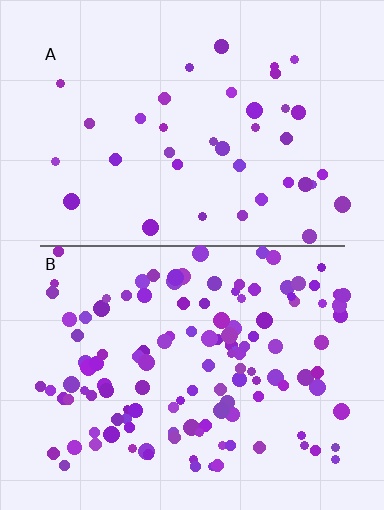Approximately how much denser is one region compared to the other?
Approximately 3.2× — region B over region A.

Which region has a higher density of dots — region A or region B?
B (the bottom).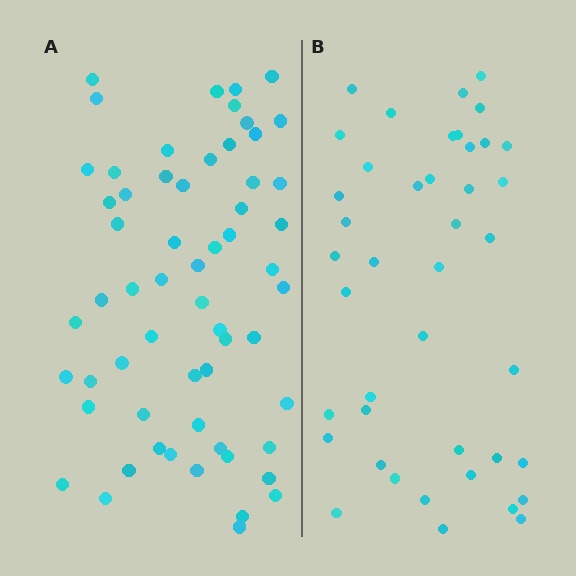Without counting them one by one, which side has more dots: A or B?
Region A (the left region) has more dots.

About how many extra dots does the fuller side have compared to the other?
Region A has approximately 20 more dots than region B.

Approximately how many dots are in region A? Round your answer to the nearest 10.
About 60 dots.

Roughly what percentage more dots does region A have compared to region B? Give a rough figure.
About 45% more.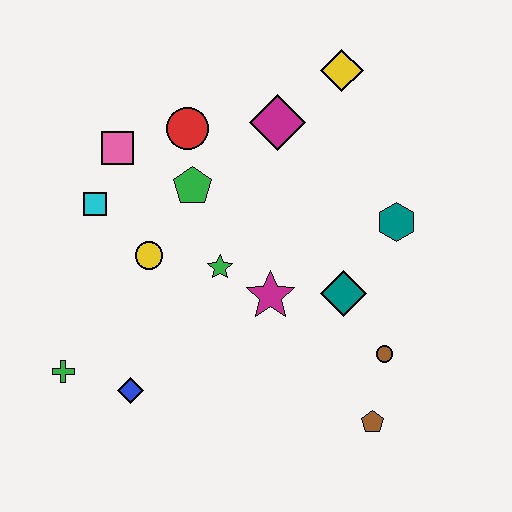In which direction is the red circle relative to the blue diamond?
The red circle is above the blue diamond.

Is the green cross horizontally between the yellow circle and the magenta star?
No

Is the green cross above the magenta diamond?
No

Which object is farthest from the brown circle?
The pink square is farthest from the brown circle.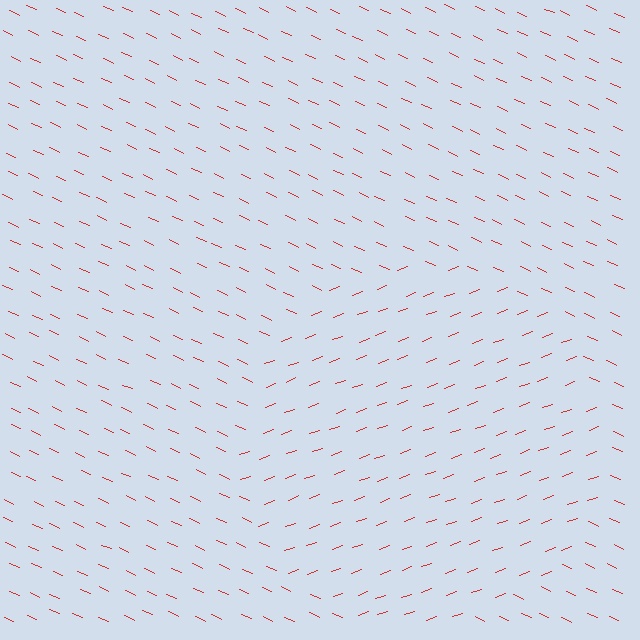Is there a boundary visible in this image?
Yes, there is a texture boundary formed by a change in line orientation.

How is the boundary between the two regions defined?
The boundary is defined purely by a change in line orientation (approximately 45 degrees difference). All lines are the same color and thickness.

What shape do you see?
I see a circle.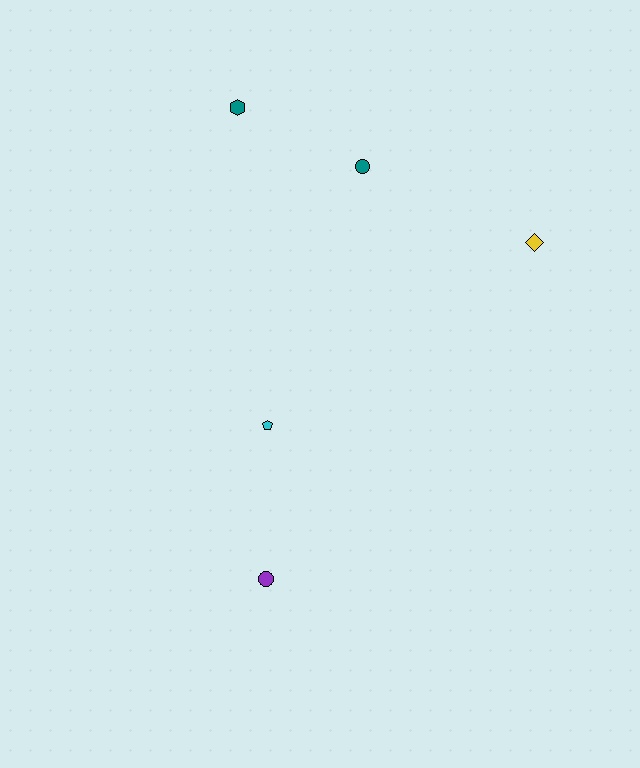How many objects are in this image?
There are 5 objects.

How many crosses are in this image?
There are no crosses.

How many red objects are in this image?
There are no red objects.